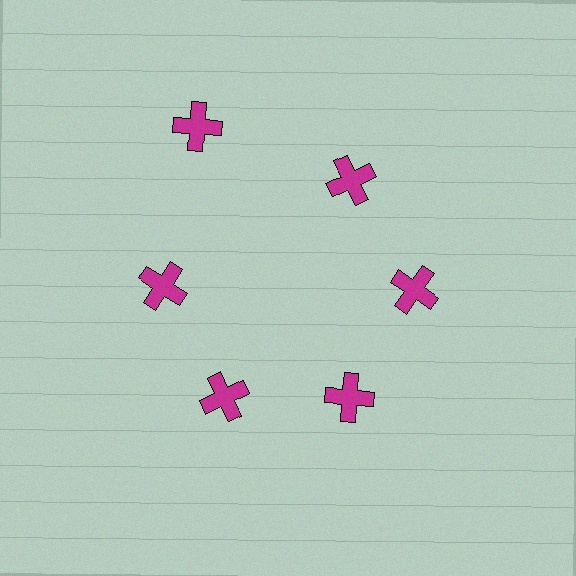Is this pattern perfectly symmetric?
No. The 6 magenta crosses are arranged in a ring, but one element near the 11 o'clock position is pushed outward from the center, breaking the 6-fold rotational symmetry.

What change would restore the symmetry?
The symmetry would be restored by moving it inward, back onto the ring so that all 6 crosses sit at equal angles and equal distance from the center.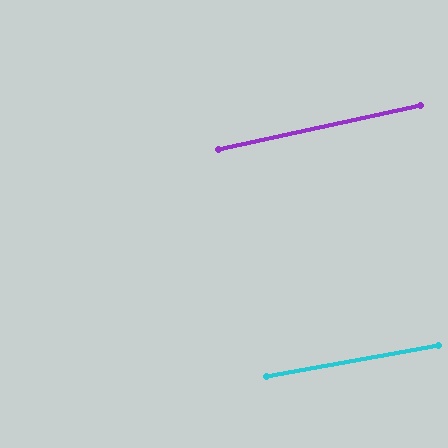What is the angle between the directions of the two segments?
Approximately 2 degrees.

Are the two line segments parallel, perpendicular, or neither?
Parallel — their directions differ by only 1.9°.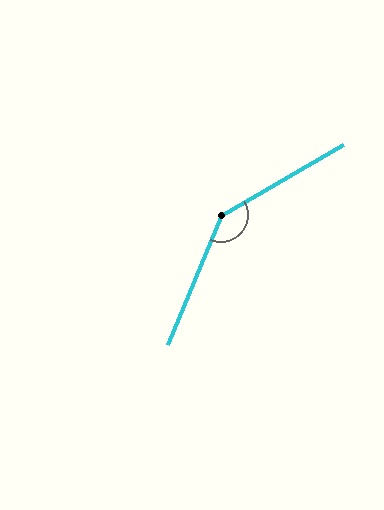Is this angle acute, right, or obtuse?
It is obtuse.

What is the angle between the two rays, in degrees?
Approximately 143 degrees.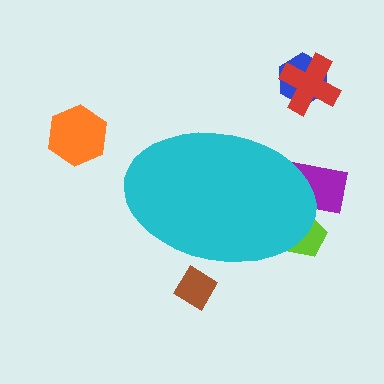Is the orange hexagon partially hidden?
No, the orange hexagon is fully visible.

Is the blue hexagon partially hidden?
No, the blue hexagon is fully visible.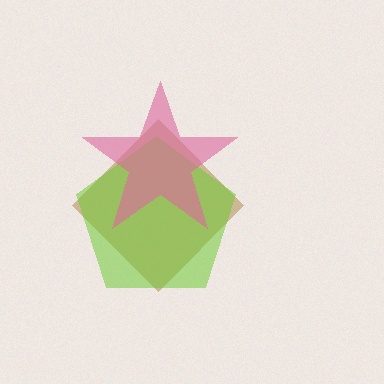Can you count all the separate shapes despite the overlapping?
Yes, there are 3 separate shapes.